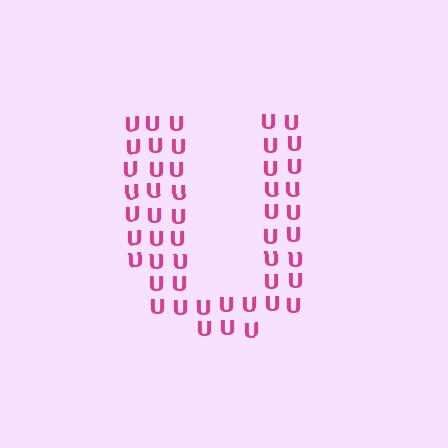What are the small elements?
The small elements are letter U's.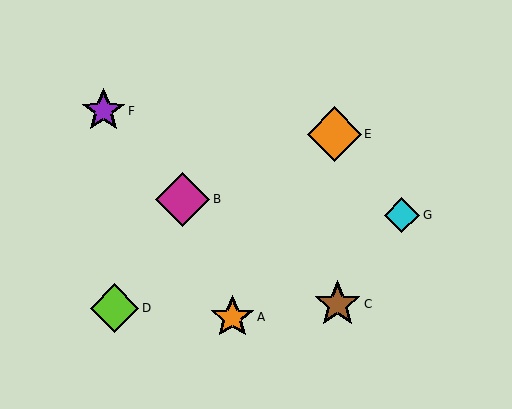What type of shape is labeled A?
Shape A is an orange star.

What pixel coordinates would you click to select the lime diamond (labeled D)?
Click at (115, 308) to select the lime diamond D.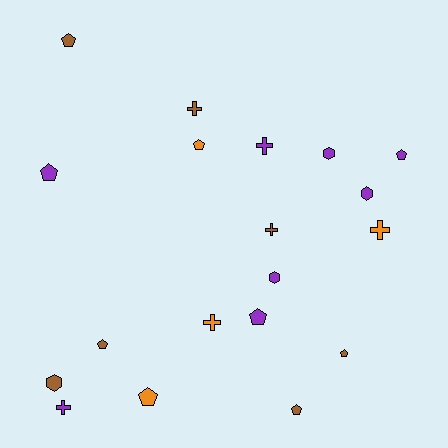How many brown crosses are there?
There are 2 brown crosses.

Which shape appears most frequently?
Pentagon, with 9 objects.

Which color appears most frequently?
Purple, with 8 objects.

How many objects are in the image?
There are 19 objects.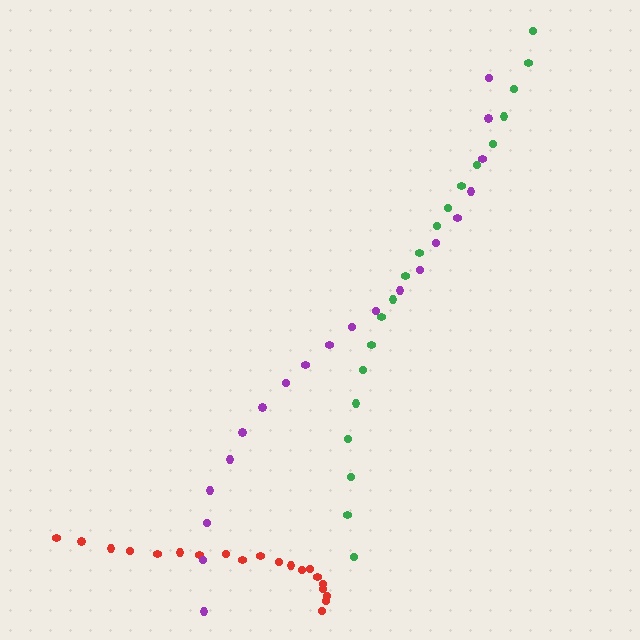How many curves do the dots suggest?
There are 3 distinct paths.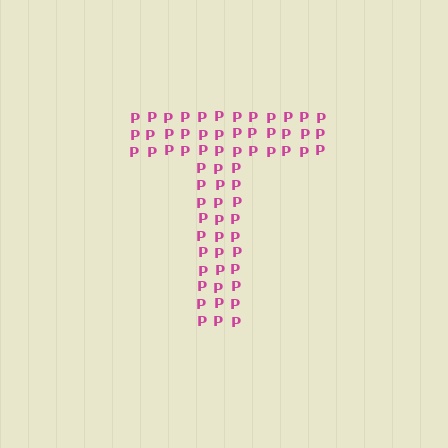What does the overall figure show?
The overall figure shows the letter T.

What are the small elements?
The small elements are letter P's.